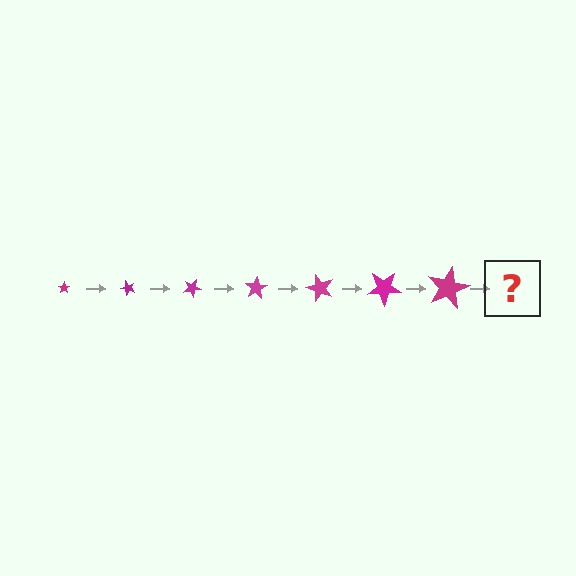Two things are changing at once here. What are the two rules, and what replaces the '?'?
The two rules are that the star grows larger each step and it rotates 50 degrees each step. The '?' should be a star, larger than the previous one and rotated 350 degrees from the start.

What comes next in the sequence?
The next element should be a star, larger than the previous one and rotated 350 degrees from the start.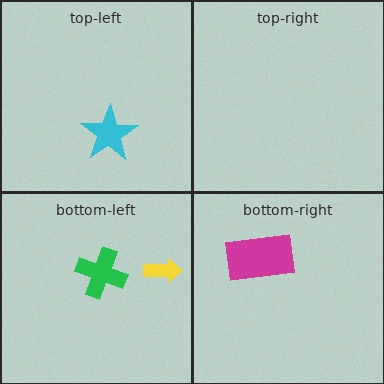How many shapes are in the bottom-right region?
1.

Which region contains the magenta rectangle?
The bottom-right region.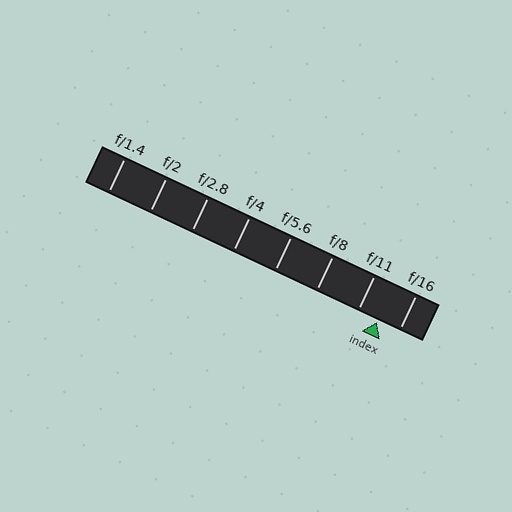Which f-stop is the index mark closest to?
The index mark is closest to f/11.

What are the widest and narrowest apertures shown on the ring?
The widest aperture shown is f/1.4 and the narrowest is f/16.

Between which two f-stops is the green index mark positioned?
The index mark is between f/11 and f/16.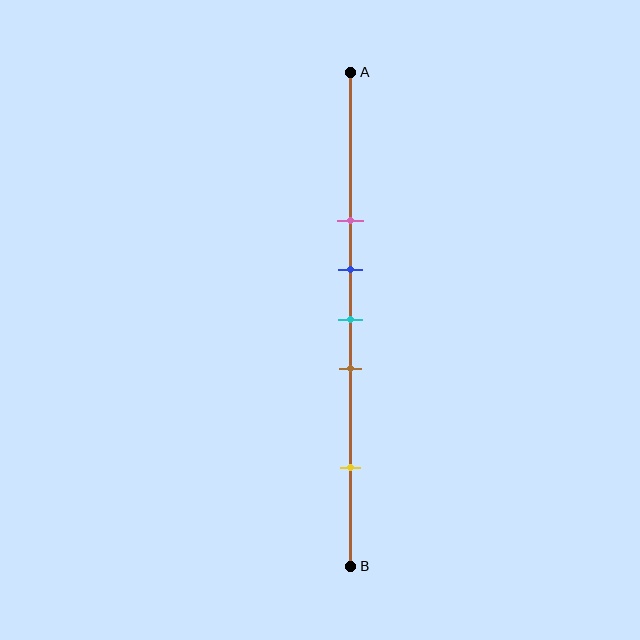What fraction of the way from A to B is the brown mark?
The brown mark is approximately 60% (0.6) of the way from A to B.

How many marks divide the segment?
There are 5 marks dividing the segment.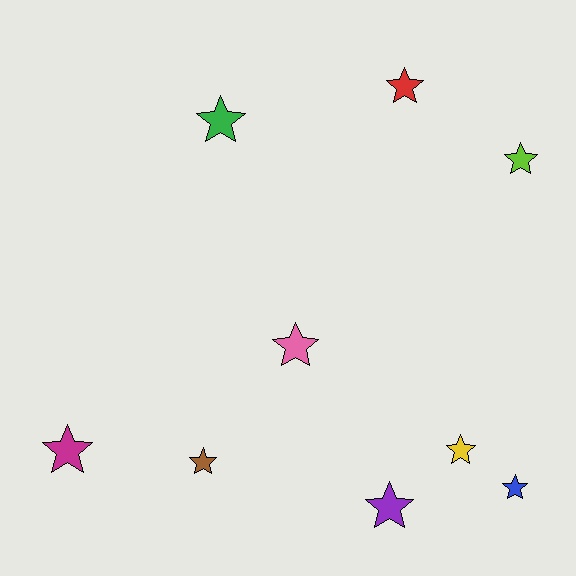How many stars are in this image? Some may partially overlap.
There are 9 stars.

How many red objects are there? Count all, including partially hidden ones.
There is 1 red object.